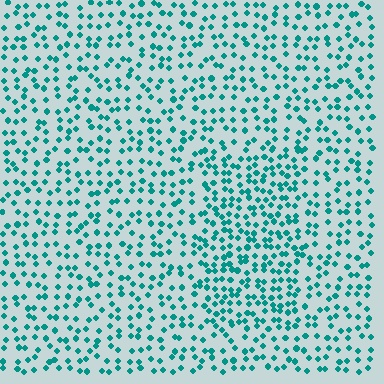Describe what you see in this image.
The image contains small teal elements arranged at two different densities. A rectangle-shaped region is visible where the elements are more densely packed than the surrounding area.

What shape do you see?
I see a rectangle.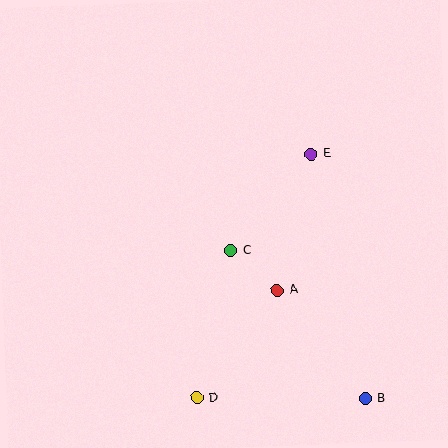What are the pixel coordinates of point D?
Point D is at (197, 398).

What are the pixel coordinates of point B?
Point B is at (365, 399).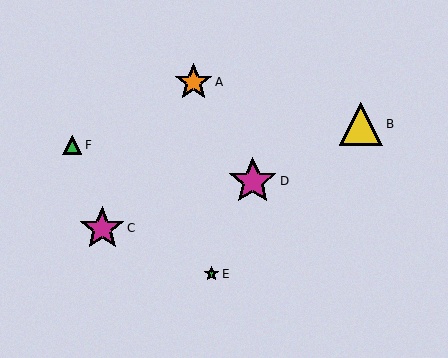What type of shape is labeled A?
Shape A is an orange star.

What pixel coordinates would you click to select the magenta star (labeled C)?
Click at (102, 228) to select the magenta star C.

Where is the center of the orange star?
The center of the orange star is at (194, 82).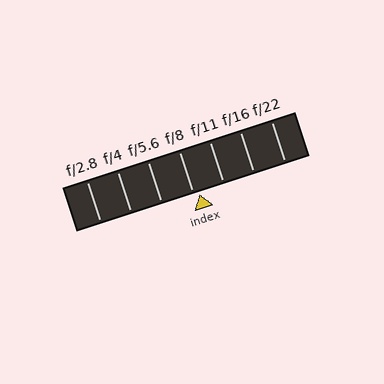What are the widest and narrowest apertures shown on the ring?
The widest aperture shown is f/2.8 and the narrowest is f/22.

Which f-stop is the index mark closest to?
The index mark is closest to f/8.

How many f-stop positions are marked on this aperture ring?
There are 7 f-stop positions marked.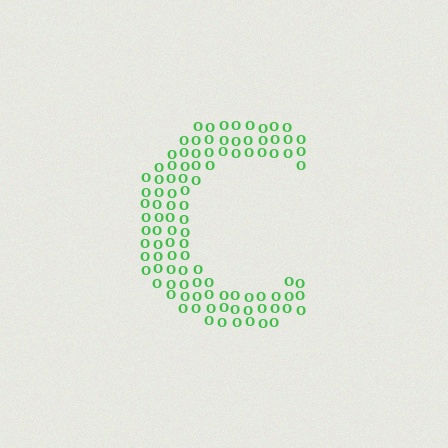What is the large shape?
The large shape is the letter C.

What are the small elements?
The small elements are letter O's.